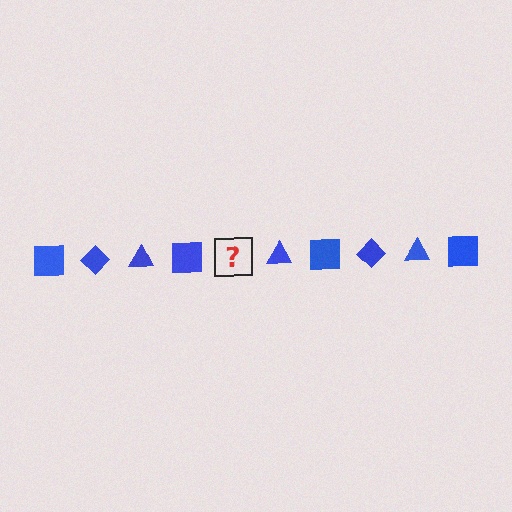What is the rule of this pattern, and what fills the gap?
The rule is that the pattern cycles through square, diamond, triangle shapes in blue. The gap should be filled with a blue diamond.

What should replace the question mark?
The question mark should be replaced with a blue diamond.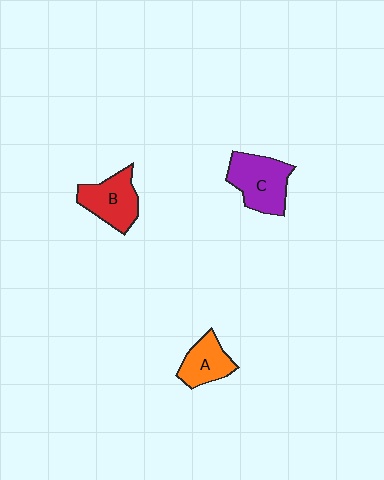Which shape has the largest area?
Shape C (purple).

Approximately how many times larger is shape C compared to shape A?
Approximately 1.5 times.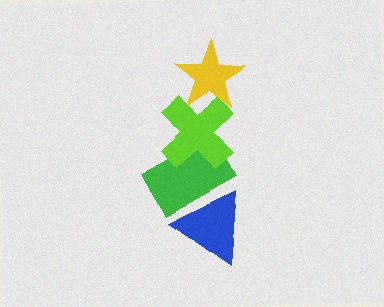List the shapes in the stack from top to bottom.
From top to bottom: the yellow star, the lime cross, the green rectangle, the blue triangle.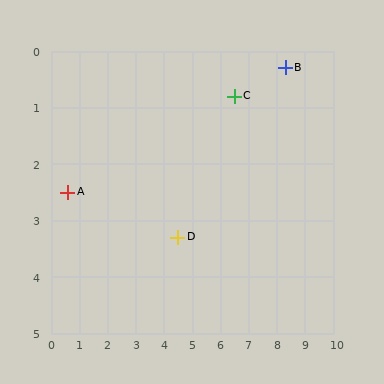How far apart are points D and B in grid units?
Points D and B are about 4.8 grid units apart.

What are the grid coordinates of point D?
Point D is at approximately (4.5, 3.3).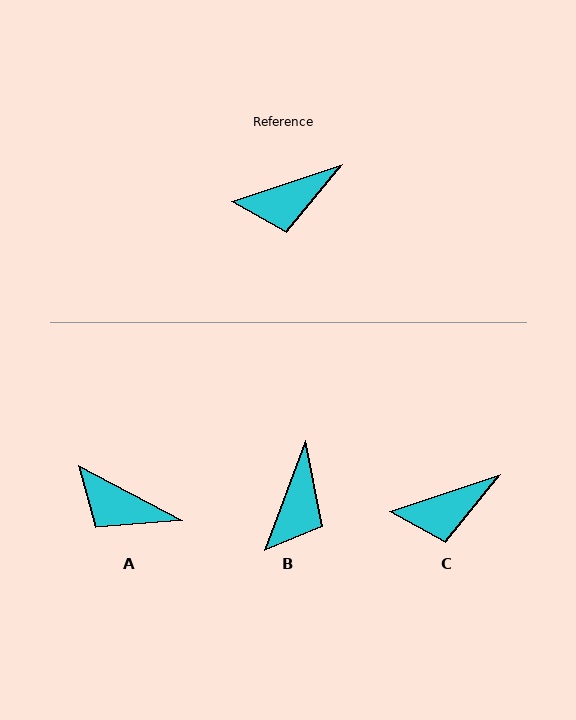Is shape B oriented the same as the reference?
No, it is off by about 51 degrees.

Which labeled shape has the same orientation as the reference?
C.